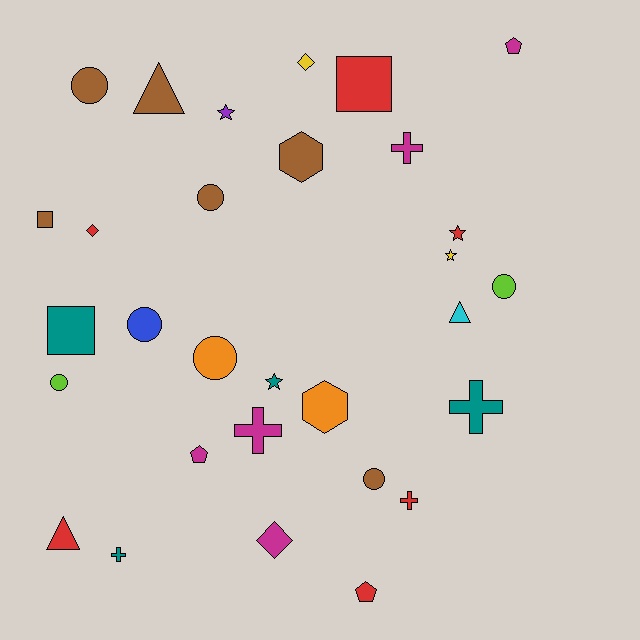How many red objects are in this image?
There are 6 red objects.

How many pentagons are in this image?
There are 3 pentagons.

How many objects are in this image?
There are 30 objects.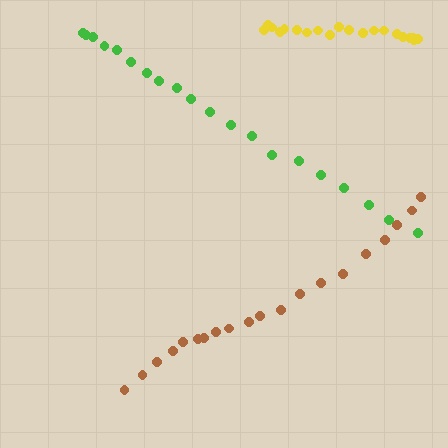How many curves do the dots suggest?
There are 3 distinct paths.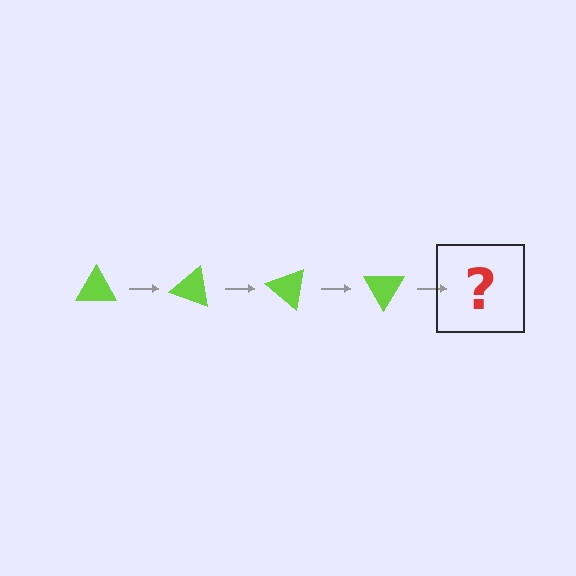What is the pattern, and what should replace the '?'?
The pattern is that the triangle rotates 20 degrees each step. The '?' should be a lime triangle rotated 80 degrees.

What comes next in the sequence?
The next element should be a lime triangle rotated 80 degrees.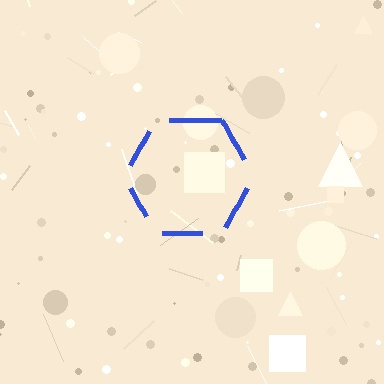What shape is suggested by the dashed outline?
The dashed outline suggests a hexagon.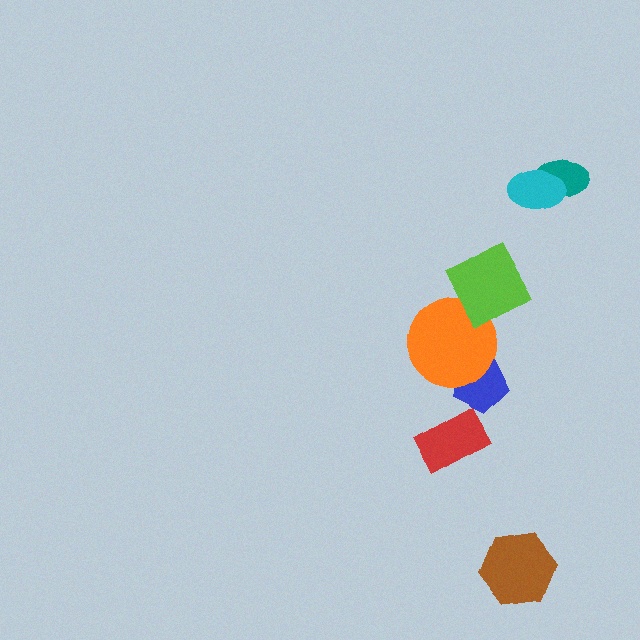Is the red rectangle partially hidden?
No, no other shape covers it.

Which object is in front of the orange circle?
The lime diamond is in front of the orange circle.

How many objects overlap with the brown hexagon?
0 objects overlap with the brown hexagon.